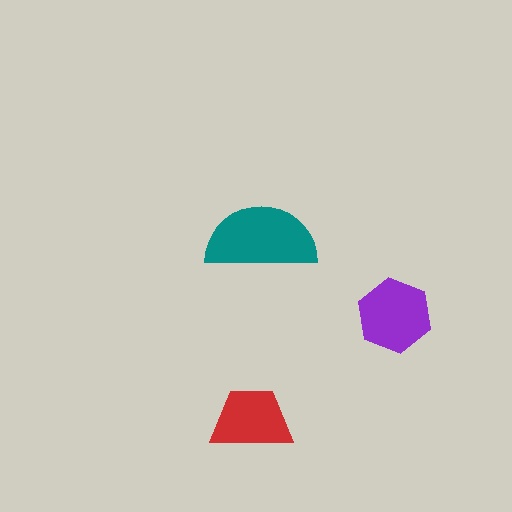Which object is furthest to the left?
The red trapezoid is leftmost.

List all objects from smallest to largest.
The red trapezoid, the purple hexagon, the teal semicircle.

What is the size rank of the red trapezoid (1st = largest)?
3rd.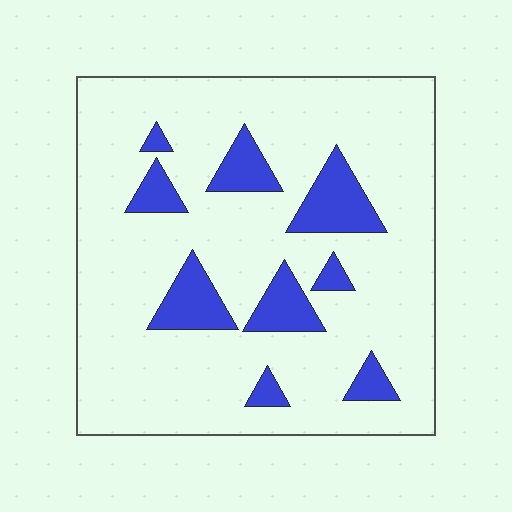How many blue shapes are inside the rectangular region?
9.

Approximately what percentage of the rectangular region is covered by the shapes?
Approximately 15%.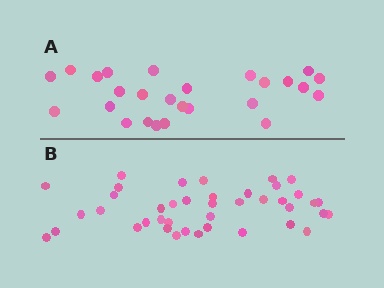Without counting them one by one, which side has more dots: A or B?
Region B (the bottom region) has more dots.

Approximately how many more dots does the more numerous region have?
Region B has approximately 15 more dots than region A.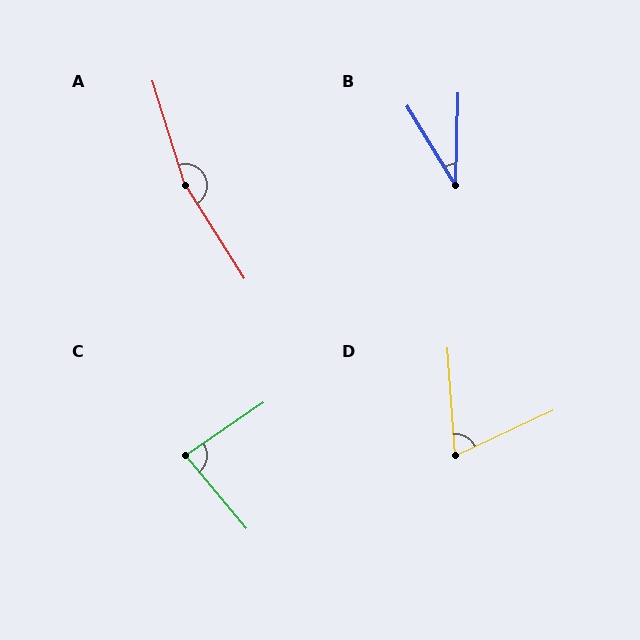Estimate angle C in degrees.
Approximately 84 degrees.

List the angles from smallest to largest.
B (33°), D (69°), C (84°), A (165°).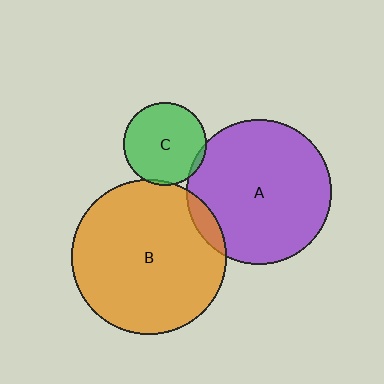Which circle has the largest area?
Circle B (orange).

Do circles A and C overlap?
Yes.